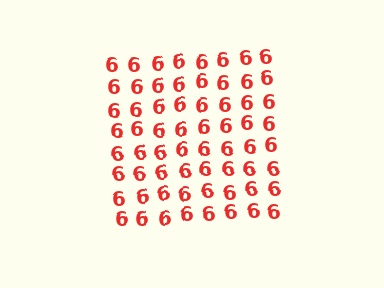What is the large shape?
The large shape is a square.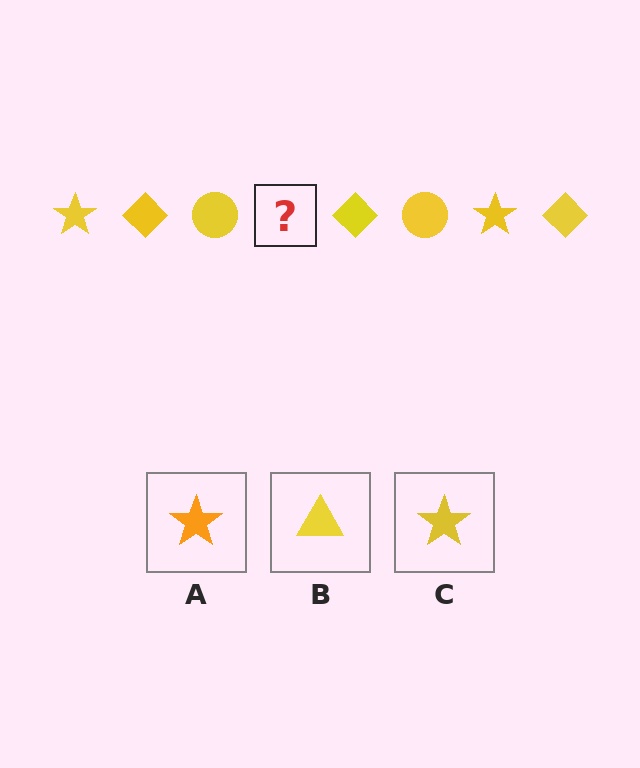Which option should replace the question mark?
Option C.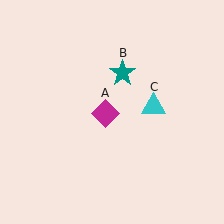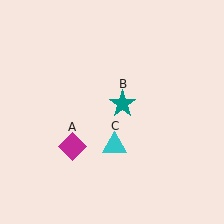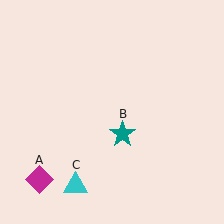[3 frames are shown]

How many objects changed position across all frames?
3 objects changed position: magenta diamond (object A), teal star (object B), cyan triangle (object C).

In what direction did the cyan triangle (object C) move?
The cyan triangle (object C) moved down and to the left.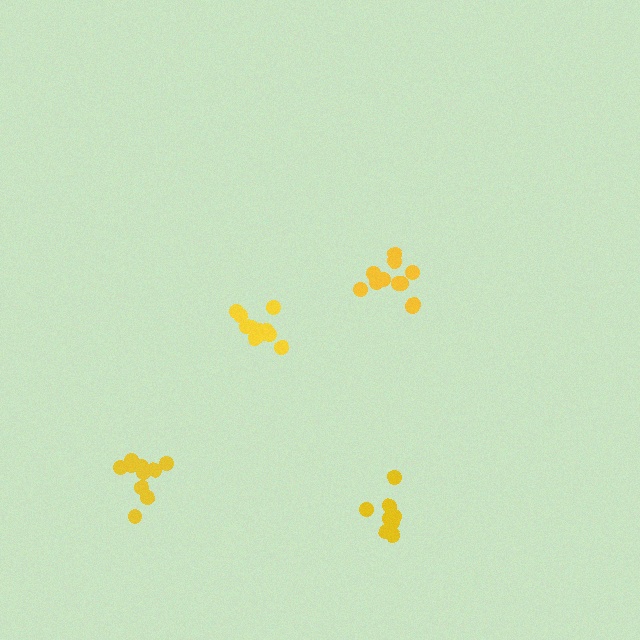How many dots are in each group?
Group 1: 11 dots, Group 2: 10 dots, Group 3: 11 dots, Group 4: 8 dots (40 total).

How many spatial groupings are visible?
There are 4 spatial groupings.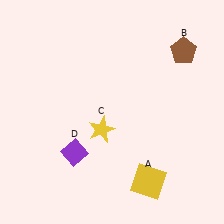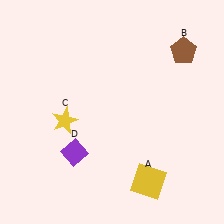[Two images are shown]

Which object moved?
The yellow star (C) moved left.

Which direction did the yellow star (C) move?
The yellow star (C) moved left.